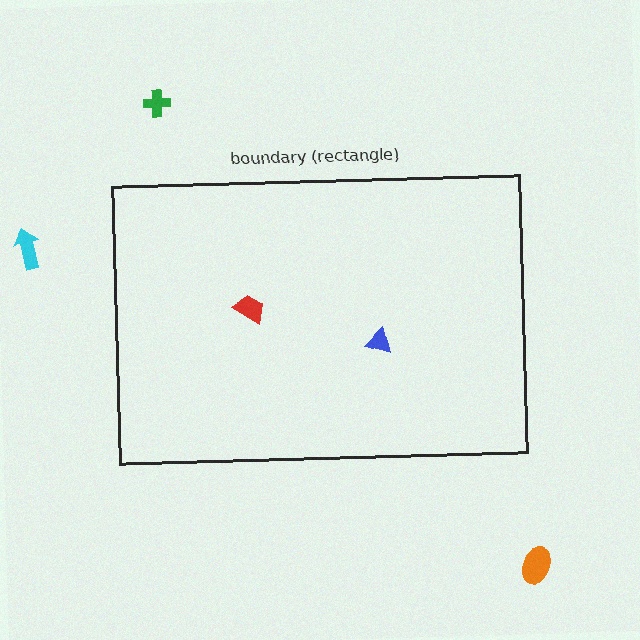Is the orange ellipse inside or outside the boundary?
Outside.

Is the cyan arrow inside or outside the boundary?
Outside.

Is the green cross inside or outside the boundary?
Outside.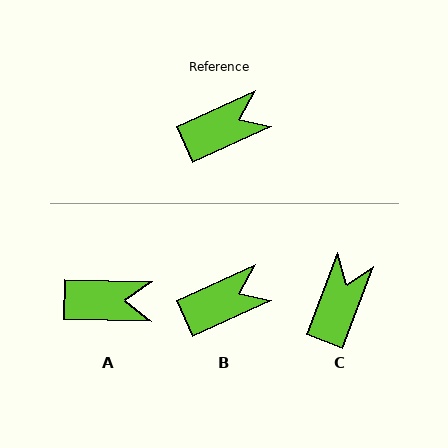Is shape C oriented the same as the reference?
No, it is off by about 45 degrees.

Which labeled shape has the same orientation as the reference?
B.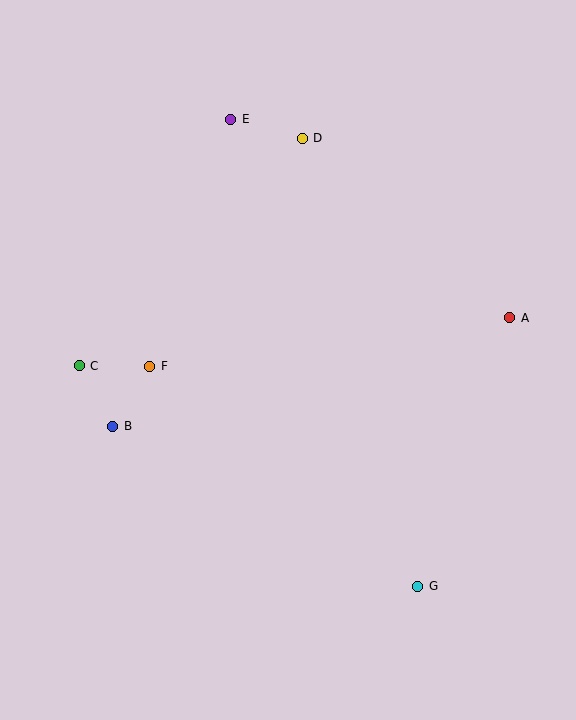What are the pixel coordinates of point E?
Point E is at (231, 119).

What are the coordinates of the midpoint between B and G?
The midpoint between B and G is at (265, 506).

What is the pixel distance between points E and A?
The distance between E and A is 342 pixels.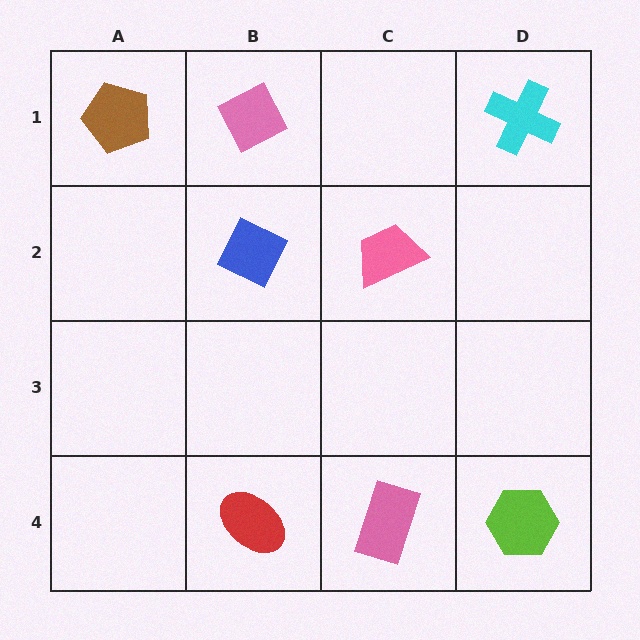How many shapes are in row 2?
2 shapes.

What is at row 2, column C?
A pink trapezoid.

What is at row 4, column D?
A lime hexagon.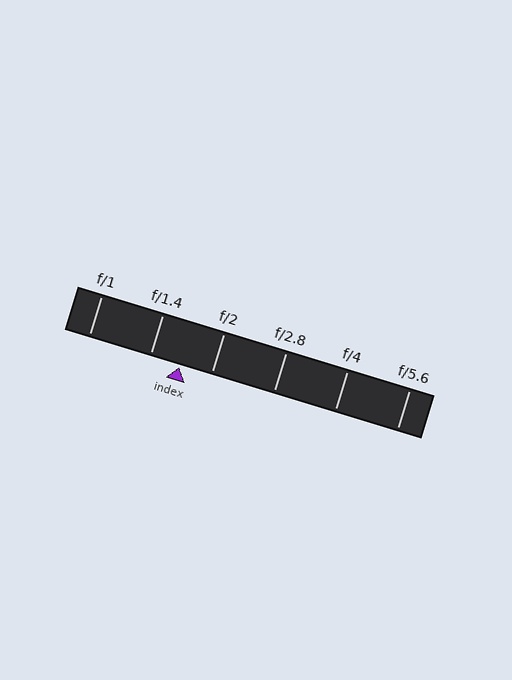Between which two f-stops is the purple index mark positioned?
The index mark is between f/1.4 and f/2.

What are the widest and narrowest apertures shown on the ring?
The widest aperture shown is f/1 and the narrowest is f/5.6.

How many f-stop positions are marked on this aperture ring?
There are 6 f-stop positions marked.